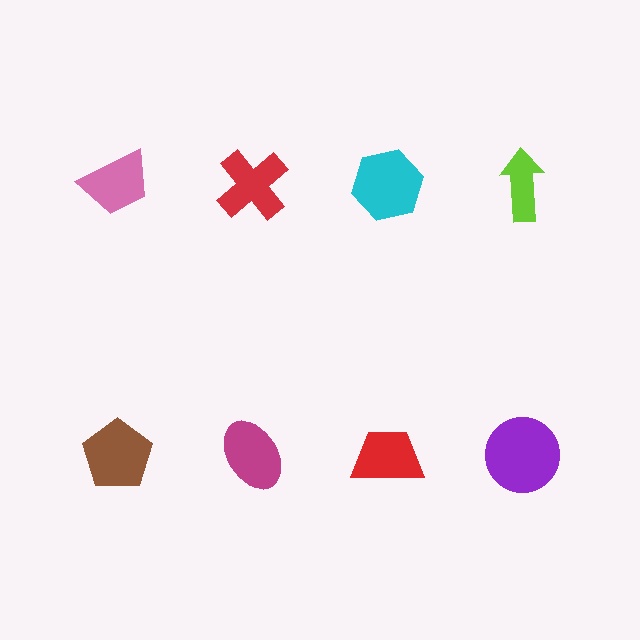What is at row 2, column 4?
A purple circle.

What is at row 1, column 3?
A cyan hexagon.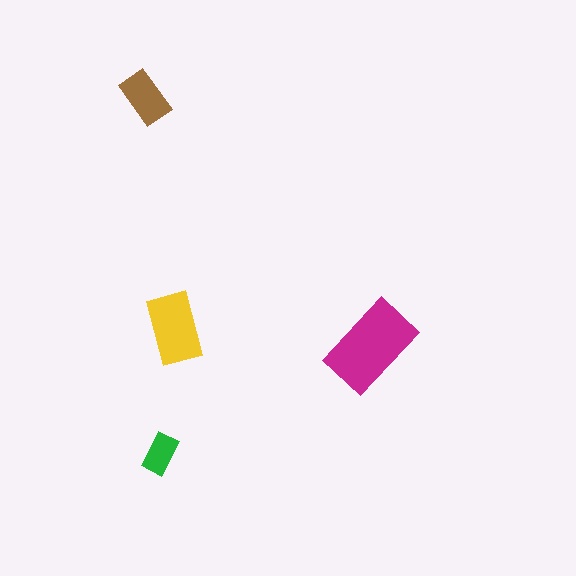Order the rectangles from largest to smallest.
the magenta one, the yellow one, the brown one, the green one.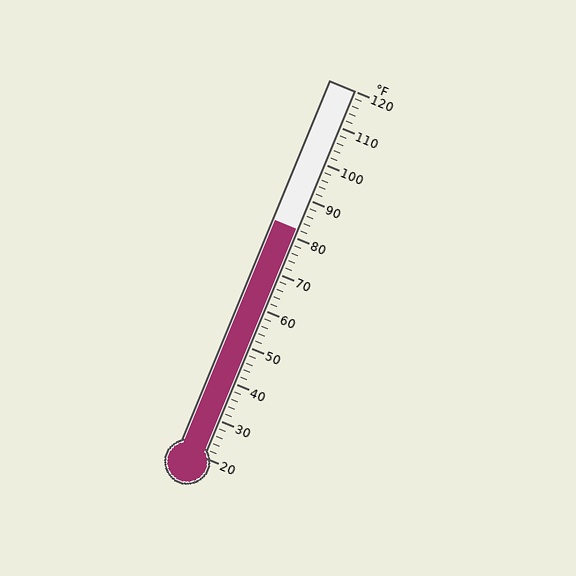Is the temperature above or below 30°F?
The temperature is above 30°F.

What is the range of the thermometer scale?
The thermometer scale ranges from 20°F to 120°F.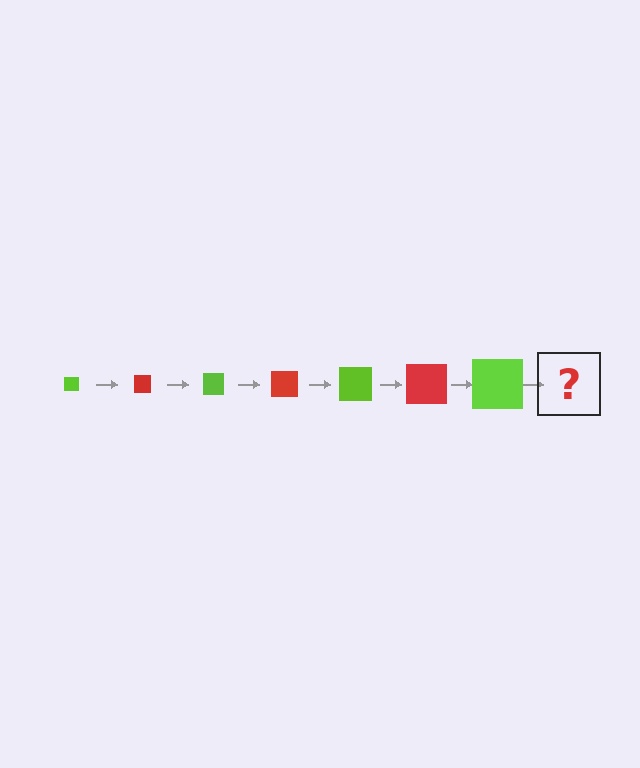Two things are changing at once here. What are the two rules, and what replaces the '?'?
The two rules are that the square grows larger each step and the color cycles through lime and red. The '?' should be a red square, larger than the previous one.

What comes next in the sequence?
The next element should be a red square, larger than the previous one.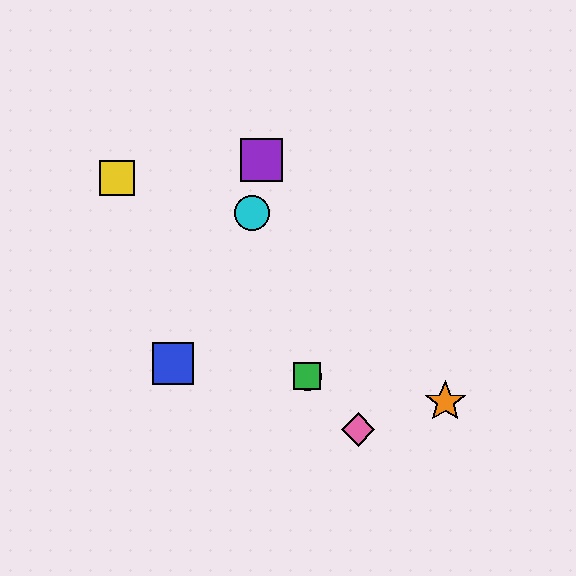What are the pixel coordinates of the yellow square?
The yellow square is at (117, 178).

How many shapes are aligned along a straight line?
4 shapes (the red circle, the green square, the yellow square, the pink diamond) are aligned along a straight line.